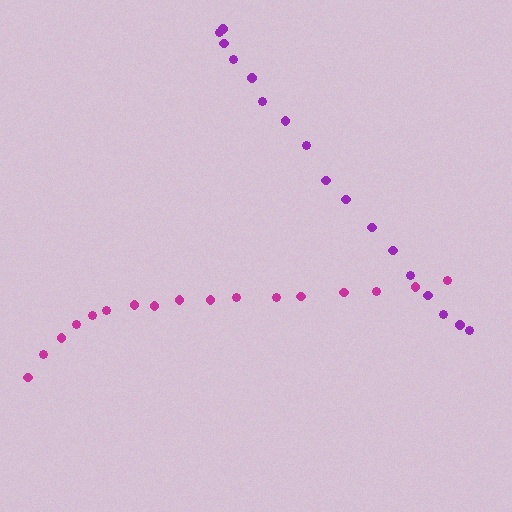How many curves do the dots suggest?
There are 2 distinct paths.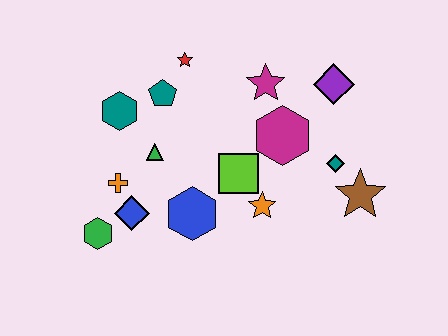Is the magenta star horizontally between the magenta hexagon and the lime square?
Yes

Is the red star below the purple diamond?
No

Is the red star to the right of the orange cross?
Yes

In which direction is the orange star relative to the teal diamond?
The orange star is to the left of the teal diamond.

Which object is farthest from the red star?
The brown star is farthest from the red star.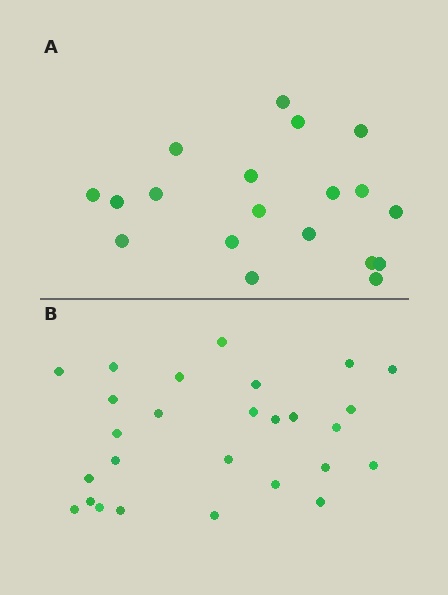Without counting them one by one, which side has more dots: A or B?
Region B (the bottom region) has more dots.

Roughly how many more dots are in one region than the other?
Region B has roughly 8 or so more dots than region A.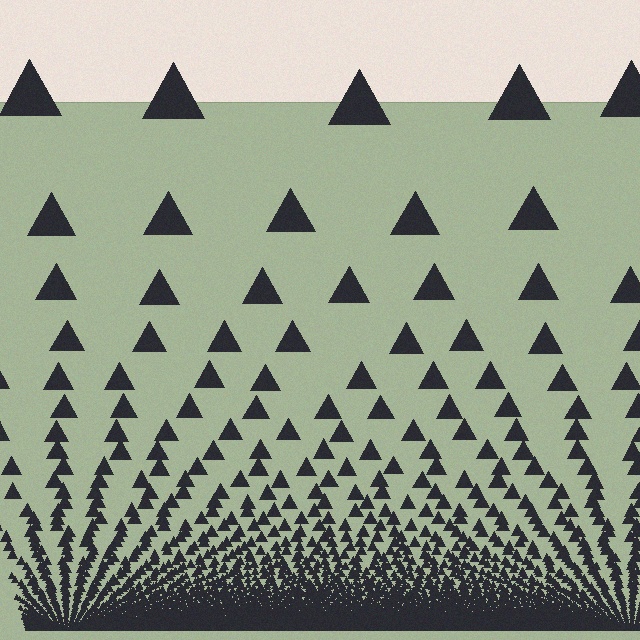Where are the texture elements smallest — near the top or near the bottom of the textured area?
Near the bottom.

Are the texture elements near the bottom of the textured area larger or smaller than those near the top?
Smaller. The gradient is inverted — elements near the bottom are smaller and denser.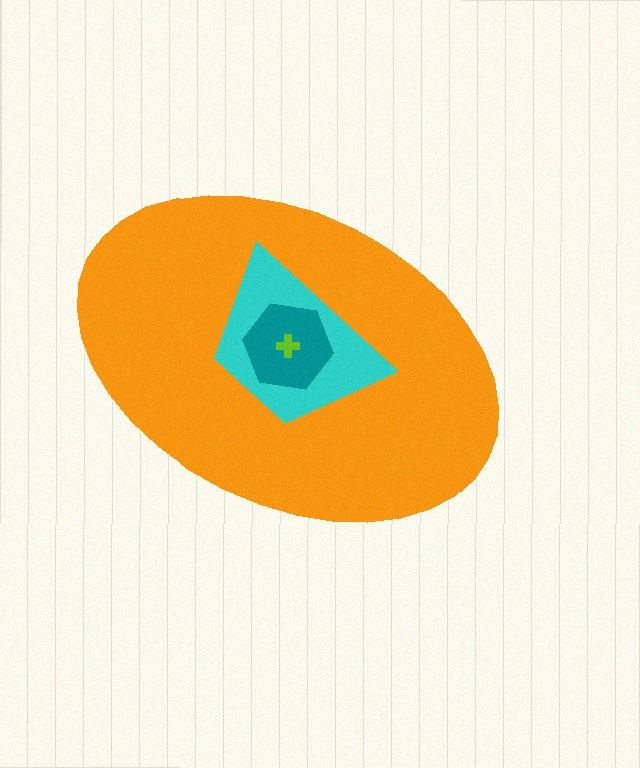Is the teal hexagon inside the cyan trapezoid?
Yes.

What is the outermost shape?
The orange ellipse.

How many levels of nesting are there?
4.